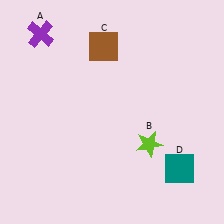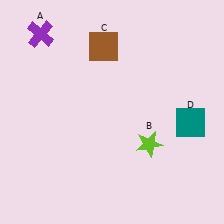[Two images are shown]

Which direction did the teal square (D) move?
The teal square (D) moved up.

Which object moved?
The teal square (D) moved up.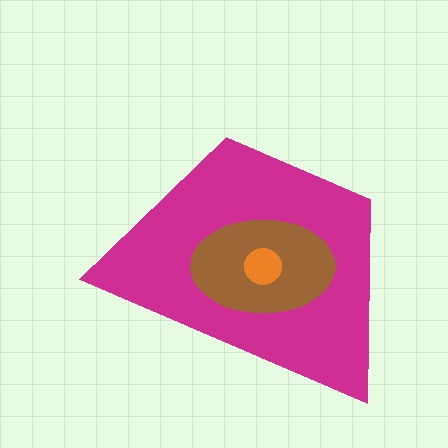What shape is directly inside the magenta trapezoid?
The brown ellipse.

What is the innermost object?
The orange circle.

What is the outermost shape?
The magenta trapezoid.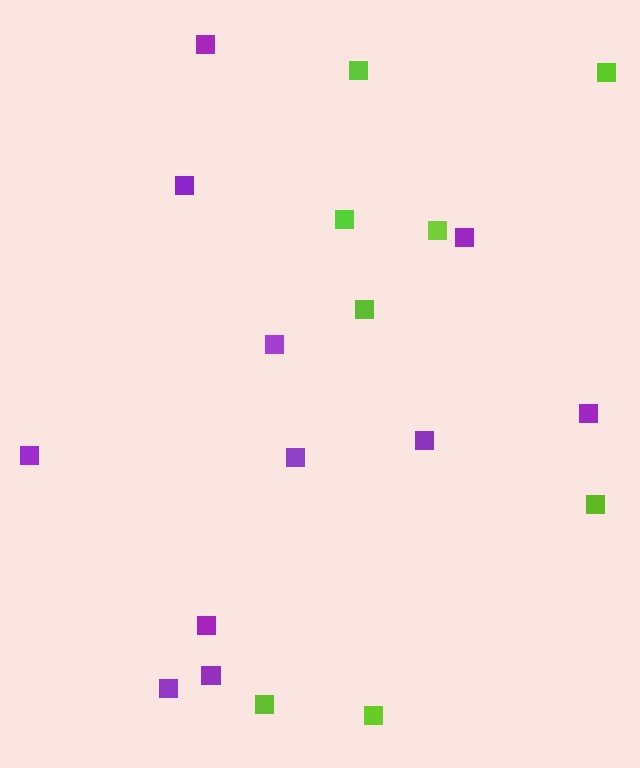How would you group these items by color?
There are 2 groups: one group of purple squares (11) and one group of lime squares (8).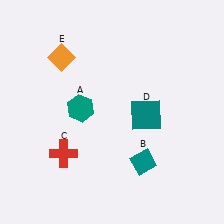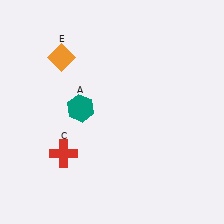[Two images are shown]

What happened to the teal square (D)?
The teal square (D) was removed in Image 2. It was in the bottom-right area of Image 1.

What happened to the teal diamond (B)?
The teal diamond (B) was removed in Image 2. It was in the bottom-right area of Image 1.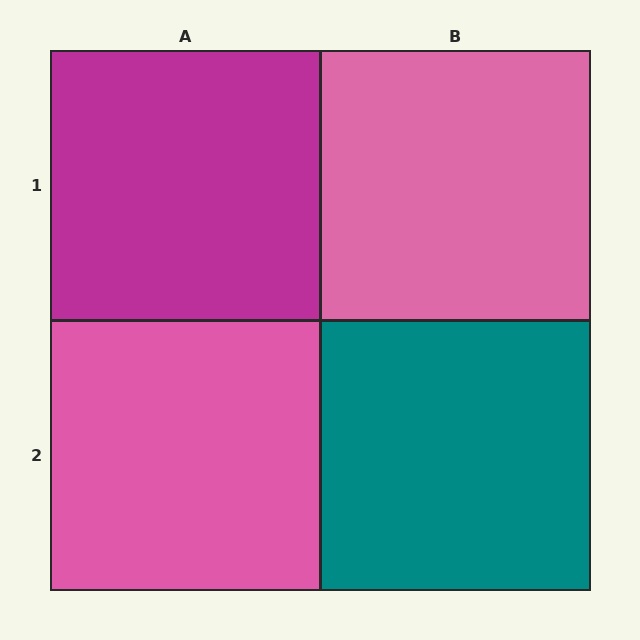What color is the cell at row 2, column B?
Teal.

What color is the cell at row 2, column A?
Pink.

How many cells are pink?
2 cells are pink.